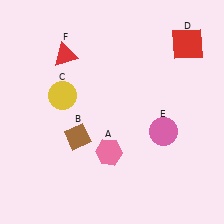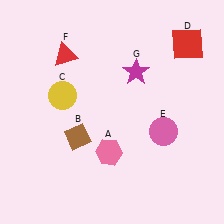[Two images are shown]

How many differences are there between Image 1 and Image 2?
There is 1 difference between the two images.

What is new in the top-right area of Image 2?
A magenta star (G) was added in the top-right area of Image 2.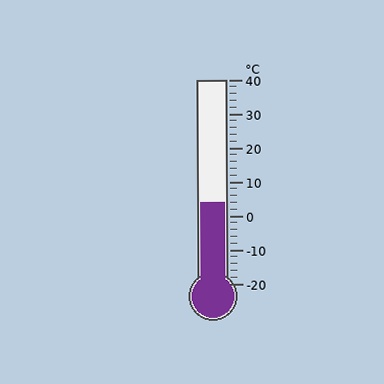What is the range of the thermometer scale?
The thermometer scale ranges from -20°C to 40°C.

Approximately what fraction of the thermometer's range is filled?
The thermometer is filled to approximately 40% of its range.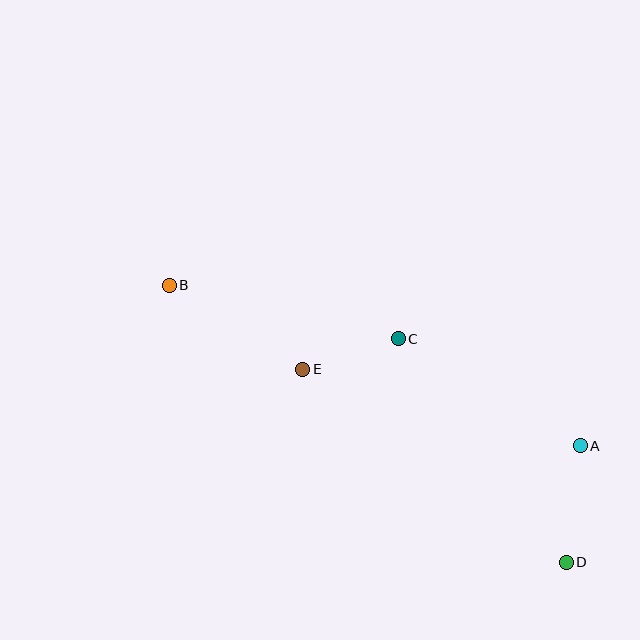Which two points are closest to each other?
Points C and E are closest to each other.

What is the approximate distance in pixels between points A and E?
The distance between A and E is approximately 288 pixels.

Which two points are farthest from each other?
Points B and D are farthest from each other.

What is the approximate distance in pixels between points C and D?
The distance between C and D is approximately 280 pixels.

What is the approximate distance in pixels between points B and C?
The distance between B and C is approximately 235 pixels.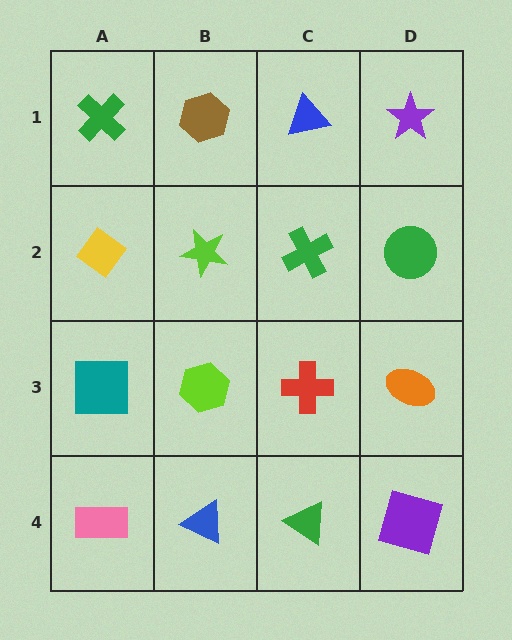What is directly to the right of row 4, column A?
A blue triangle.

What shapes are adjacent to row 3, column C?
A green cross (row 2, column C), a green triangle (row 4, column C), a lime hexagon (row 3, column B), an orange ellipse (row 3, column D).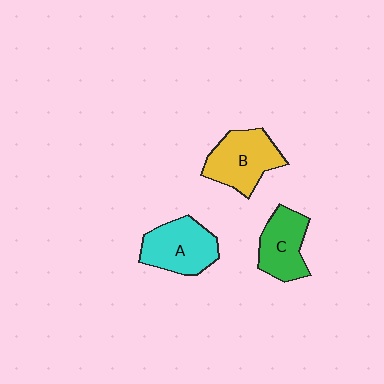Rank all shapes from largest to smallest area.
From largest to smallest: B (yellow), A (cyan), C (green).